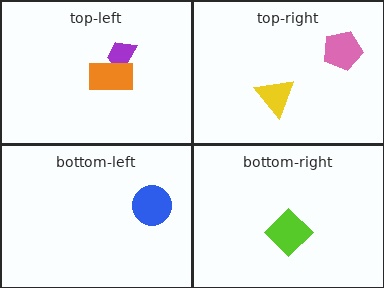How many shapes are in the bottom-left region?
1.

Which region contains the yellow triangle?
The top-right region.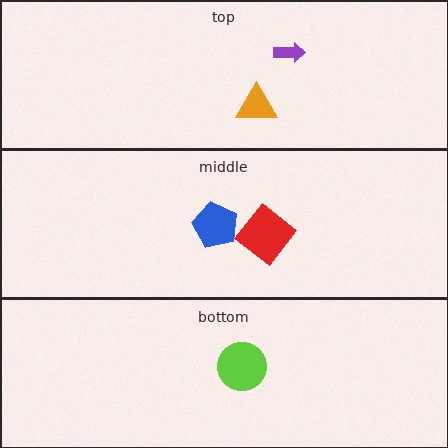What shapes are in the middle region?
The red diamond, the blue pentagon.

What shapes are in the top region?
The purple arrow, the orange triangle.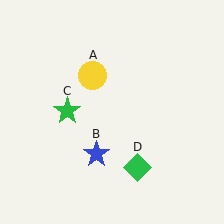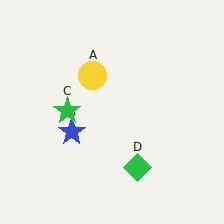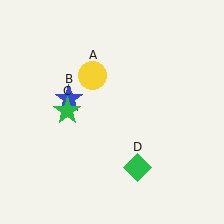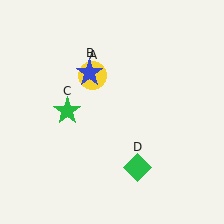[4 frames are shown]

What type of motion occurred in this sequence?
The blue star (object B) rotated clockwise around the center of the scene.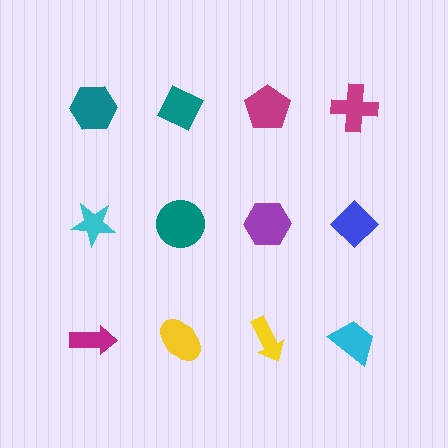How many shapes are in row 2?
4 shapes.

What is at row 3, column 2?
A yellow ellipse.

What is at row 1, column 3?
A magenta pentagon.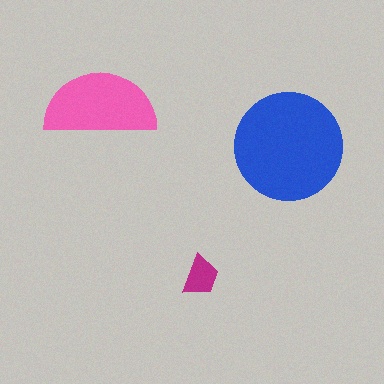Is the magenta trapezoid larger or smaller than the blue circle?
Smaller.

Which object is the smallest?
The magenta trapezoid.